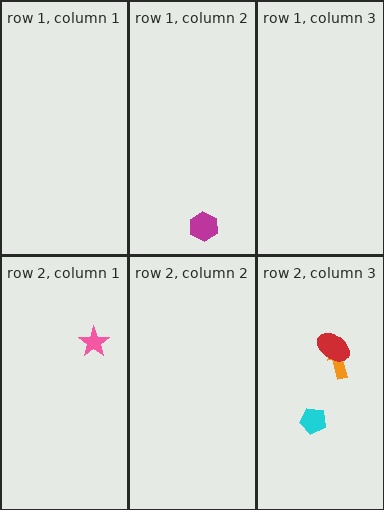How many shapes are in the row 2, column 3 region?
3.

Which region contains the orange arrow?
The row 2, column 3 region.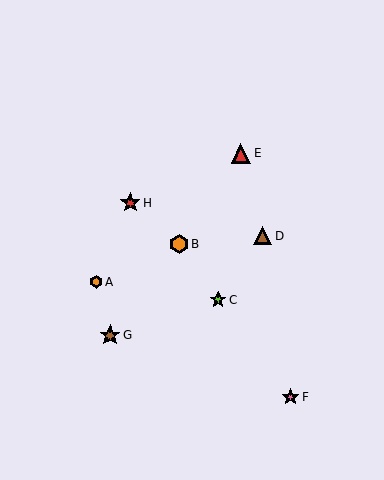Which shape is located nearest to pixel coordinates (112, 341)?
The brown star (labeled G) at (110, 335) is nearest to that location.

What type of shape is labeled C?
Shape C is a lime star.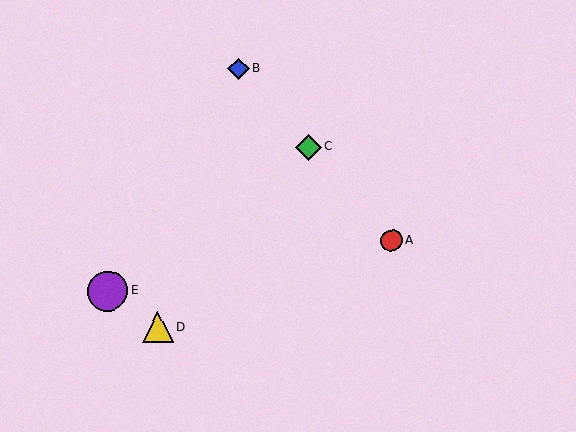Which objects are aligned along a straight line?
Objects A, B, C are aligned along a straight line.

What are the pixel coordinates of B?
Object B is at (238, 69).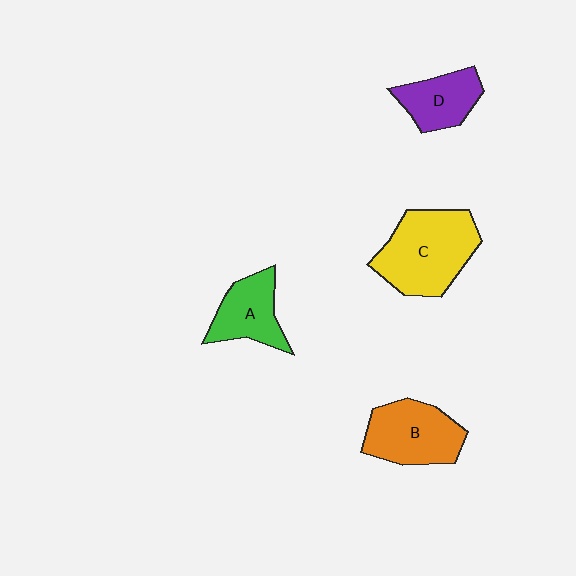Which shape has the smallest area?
Shape D (purple).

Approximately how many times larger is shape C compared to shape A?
Approximately 1.7 times.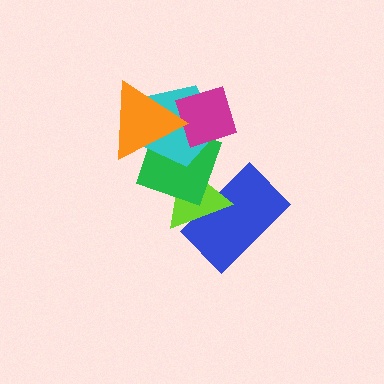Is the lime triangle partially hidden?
Yes, it is partially covered by another shape.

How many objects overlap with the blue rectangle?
2 objects overlap with the blue rectangle.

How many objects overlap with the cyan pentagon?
3 objects overlap with the cyan pentagon.